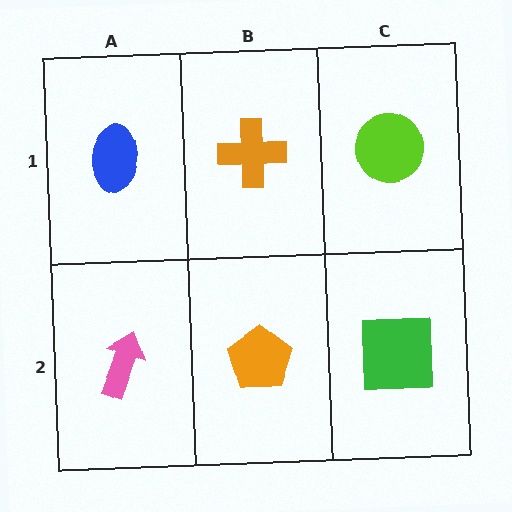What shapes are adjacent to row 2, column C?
A lime circle (row 1, column C), an orange pentagon (row 2, column B).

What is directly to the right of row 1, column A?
An orange cross.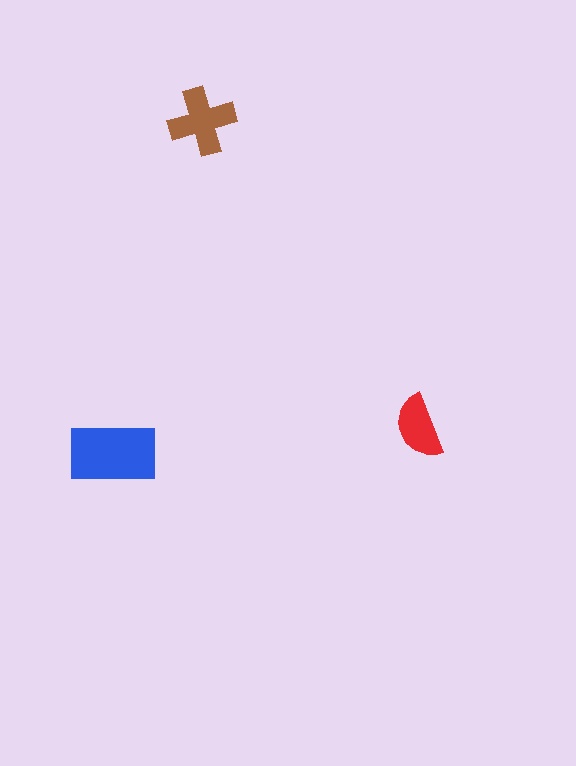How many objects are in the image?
There are 3 objects in the image.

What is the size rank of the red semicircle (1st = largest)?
3rd.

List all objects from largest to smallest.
The blue rectangle, the brown cross, the red semicircle.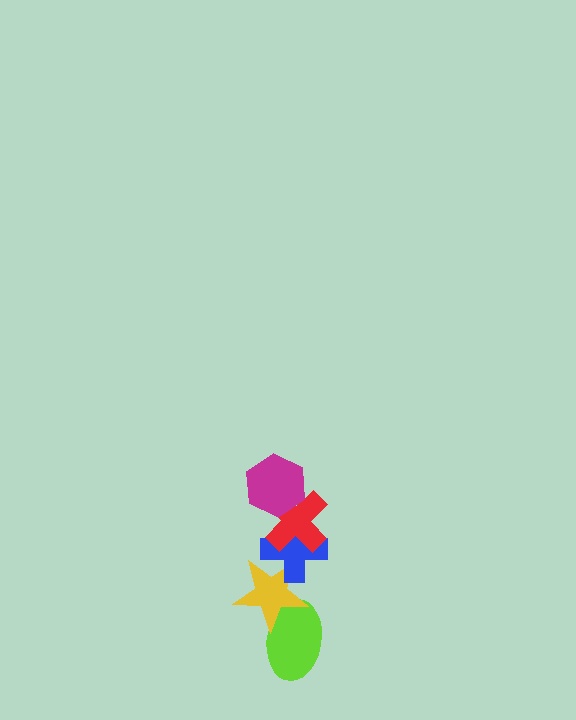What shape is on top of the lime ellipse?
The yellow star is on top of the lime ellipse.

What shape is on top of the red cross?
The magenta hexagon is on top of the red cross.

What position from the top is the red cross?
The red cross is 2nd from the top.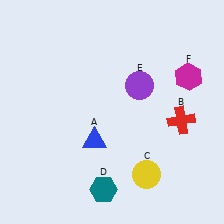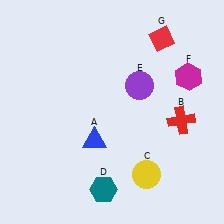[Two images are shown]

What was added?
A red diamond (G) was added in Image 2.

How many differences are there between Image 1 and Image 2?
There is 1 difference between the two images.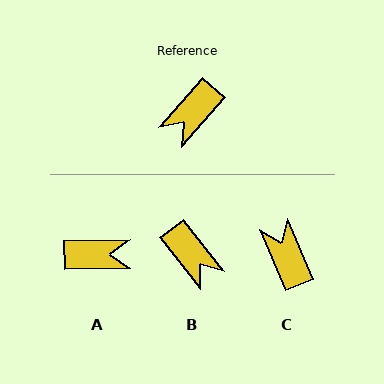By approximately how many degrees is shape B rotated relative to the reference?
Approximately 79 degrees counter-clockwise.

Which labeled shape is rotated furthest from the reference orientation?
A, about 132 degrees away.